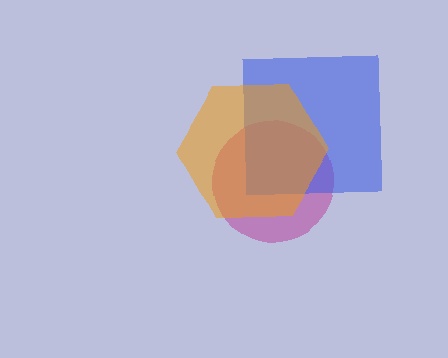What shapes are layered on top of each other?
The layered shapes are: a magenta circle, a blue square, an orange hexagon.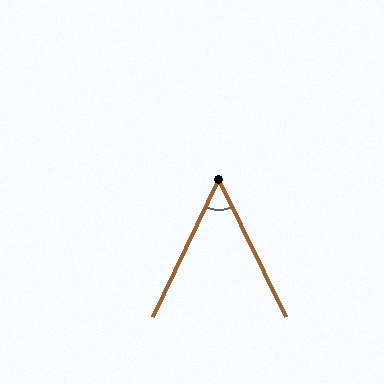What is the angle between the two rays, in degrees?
Approximately 52 degrees.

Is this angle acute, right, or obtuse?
It is acute.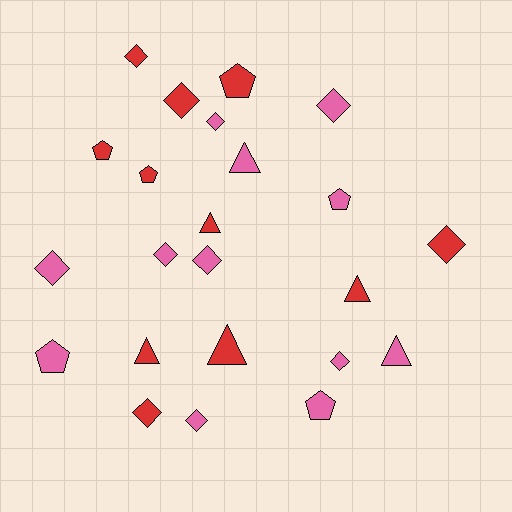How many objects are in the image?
There are 23 objects.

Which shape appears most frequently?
Diamond, with 11 objects.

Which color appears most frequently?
Pink, with 12 objects.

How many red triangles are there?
There are 4 red triangles.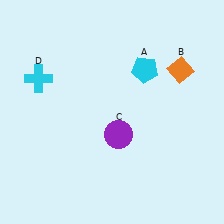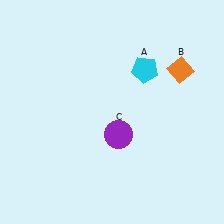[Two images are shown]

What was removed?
The cyan cross (D) was removed in Image 2.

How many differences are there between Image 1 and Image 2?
There is 1 difference between the two images.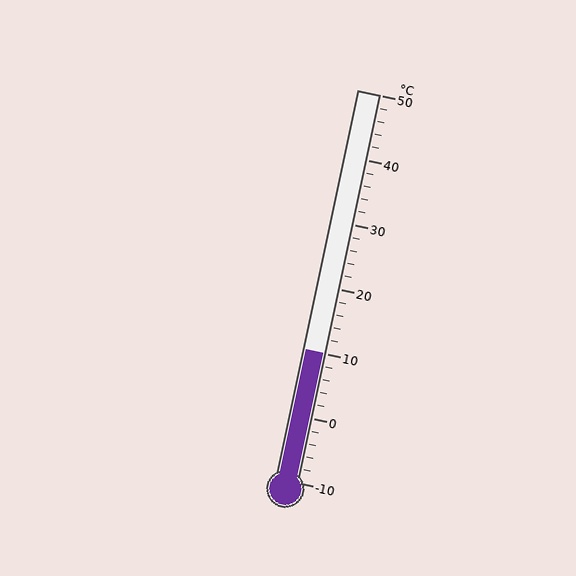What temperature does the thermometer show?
The thermometer shows approximately 10°C.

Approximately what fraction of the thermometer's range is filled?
The thermometer is filled to approximately 35% of its range.